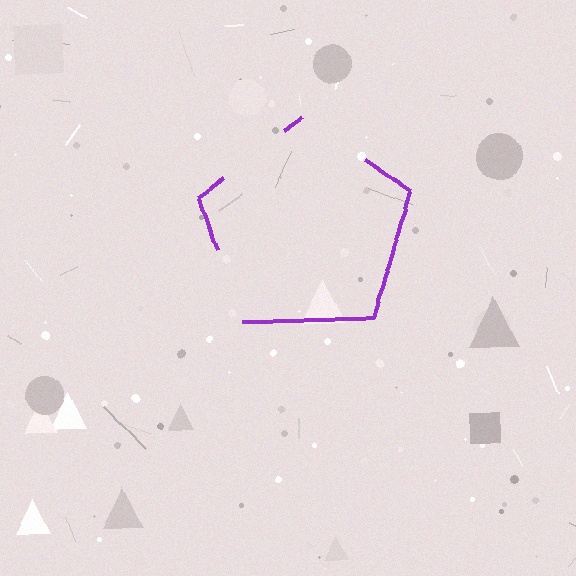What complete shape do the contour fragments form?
The contour fragments form a pentagon.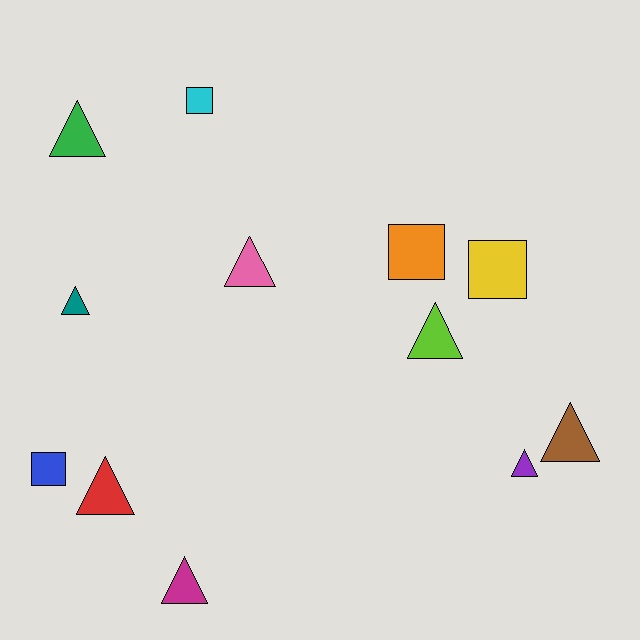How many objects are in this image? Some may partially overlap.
There are 12 objects.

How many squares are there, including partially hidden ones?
There are 4 squares.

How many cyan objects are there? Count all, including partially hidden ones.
There is 1 cyan object.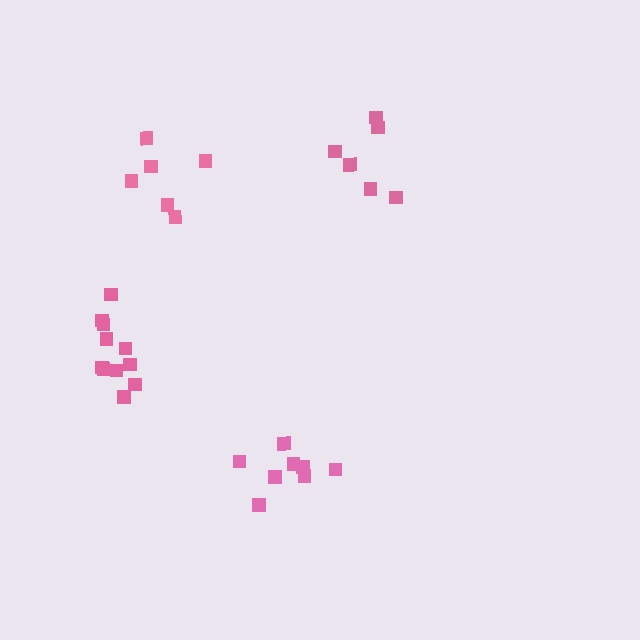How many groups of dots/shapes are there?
There are 4 groups.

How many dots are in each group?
Group 1: 6 dots, Group 2: 11 dots, Group 3: 8 dots, Group 4: 6 dots (31 total).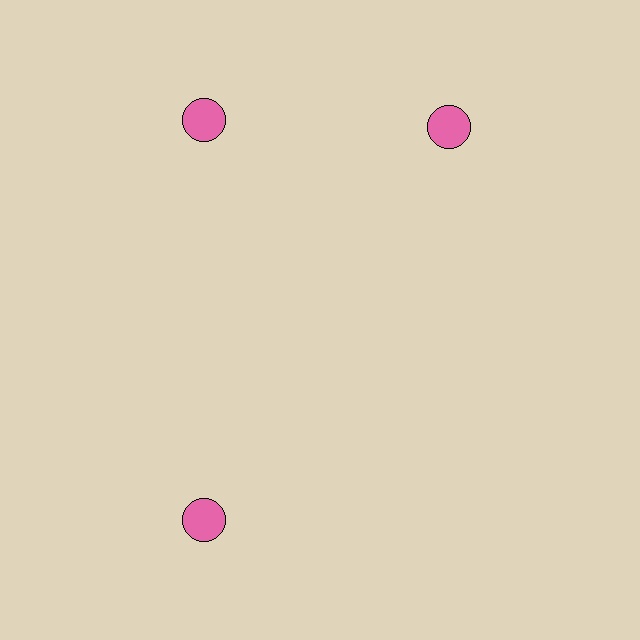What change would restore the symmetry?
The symmetry would be restored by rotating it back into even spacing with its neighbors so that all 3 circles sit at equal angles and equal distance from the center.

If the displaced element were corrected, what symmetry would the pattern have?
It would have 3-fold rotational symmetry — the pattern would map onto itself every 120 degrees.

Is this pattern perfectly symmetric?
No. The 3 pink circles are arranged in a ring, but one element near the 3 o'clock position is rotated out of alignment along the ring, breaking the 3-fold rotational symmetry.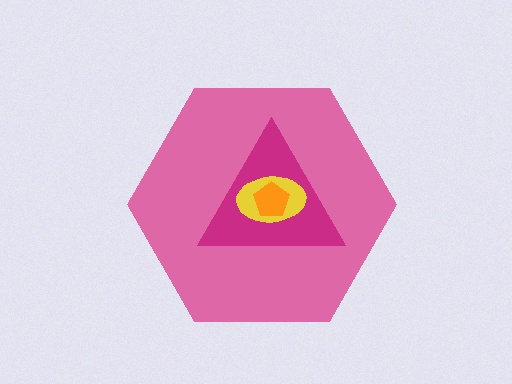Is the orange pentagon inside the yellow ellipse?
Yes.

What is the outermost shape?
The pink hexagon.